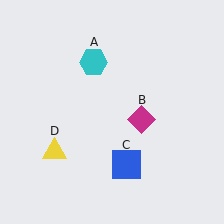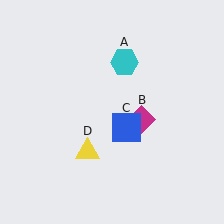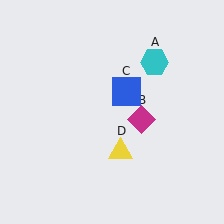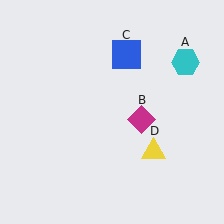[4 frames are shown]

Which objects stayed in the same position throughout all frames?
Magenta diamond (object B) remained stationary.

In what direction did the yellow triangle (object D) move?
The yellow triangle (object D) moved right.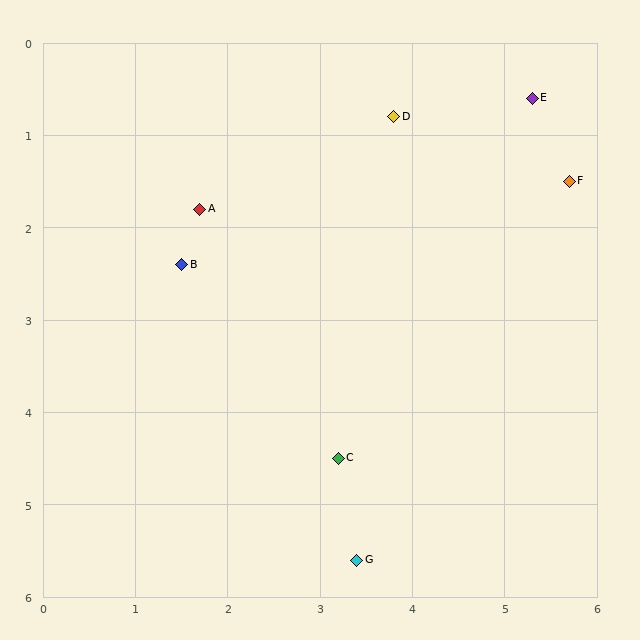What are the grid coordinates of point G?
Point G is at approximately (3.4, 5.6).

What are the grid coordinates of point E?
Point E is at approximately (5.3, 0.6).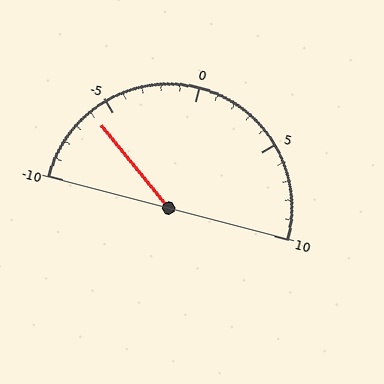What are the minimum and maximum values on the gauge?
The gauge ranges from -10 to 10.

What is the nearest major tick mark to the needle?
The nearest major tick mark is -5.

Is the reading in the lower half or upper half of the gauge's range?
The reading is in the lower half of the range (-10 to 10).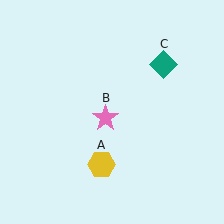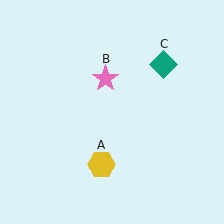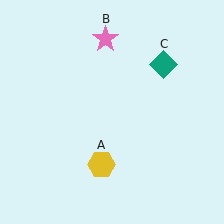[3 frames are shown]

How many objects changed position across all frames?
1 object changed position: pink star (object B).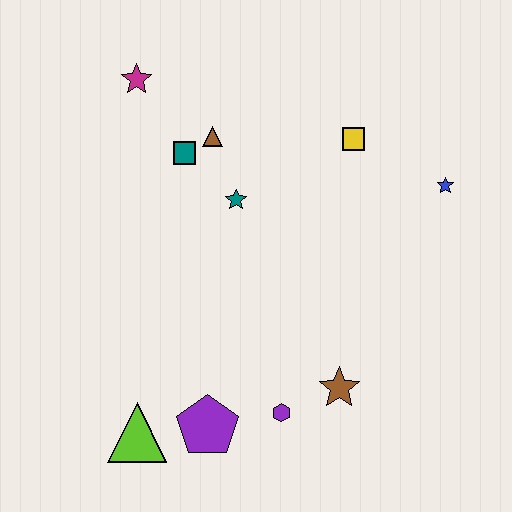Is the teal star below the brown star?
No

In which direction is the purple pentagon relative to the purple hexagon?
The purple pentagon is to the left of the purple hexagon.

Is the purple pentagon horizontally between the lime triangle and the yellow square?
Yes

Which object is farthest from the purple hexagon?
The magenta star is farthest from the purple hexagon.